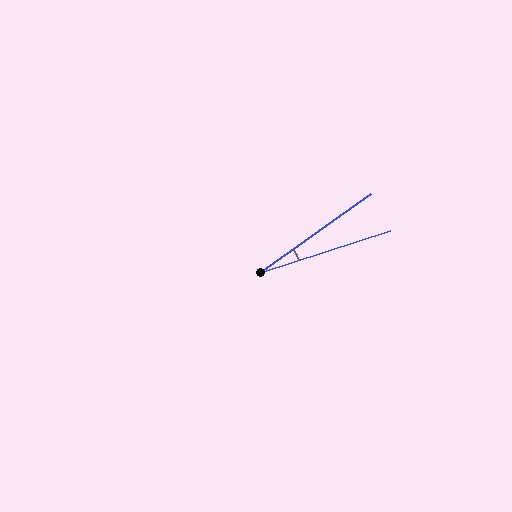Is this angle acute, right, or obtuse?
It is acute.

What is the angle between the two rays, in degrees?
Approximately 18 degrees.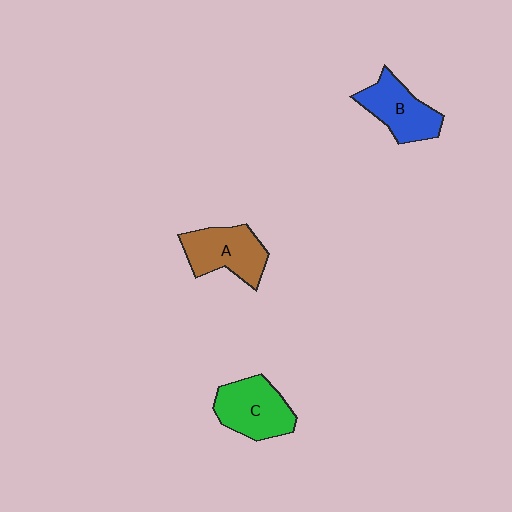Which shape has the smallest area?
Shape B (blue).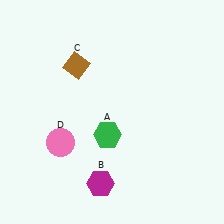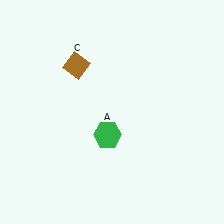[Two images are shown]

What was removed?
The pink circle (D), the magenta hexagon (B) were removed in Image 2.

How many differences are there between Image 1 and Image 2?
There are 2 differences between the two images.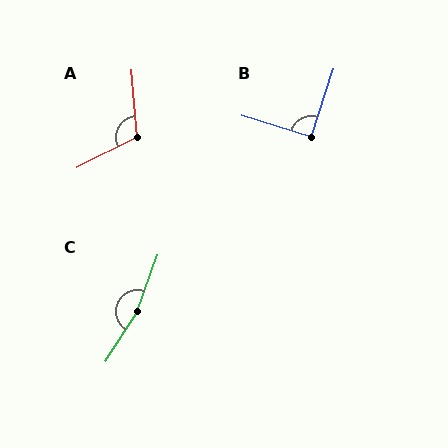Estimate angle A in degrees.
Approximately 112 degrees.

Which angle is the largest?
C, at approximately 167 degrees.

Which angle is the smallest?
B, at approximately 90 degrees.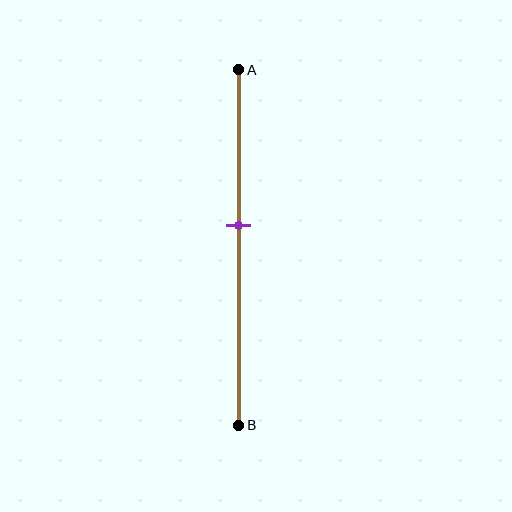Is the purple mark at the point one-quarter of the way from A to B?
No, the mark is at about 45% from A, not at the 25% one-quarter point.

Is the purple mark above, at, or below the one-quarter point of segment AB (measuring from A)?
The purple mark is below the one-quarter point of segment AB.